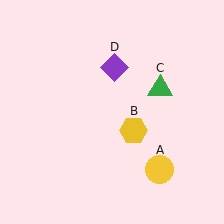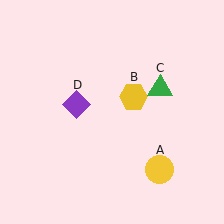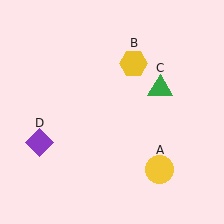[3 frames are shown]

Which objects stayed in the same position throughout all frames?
Yellow circle (object A) and green triangle (object C) remained stationary.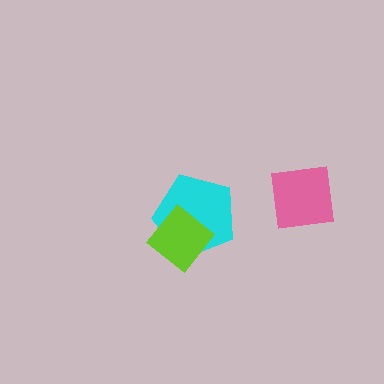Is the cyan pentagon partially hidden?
Yes, it is partially covered by another shape.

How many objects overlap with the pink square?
0 objects overlap with the pink square.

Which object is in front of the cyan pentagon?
The lime diamond is in front of the cyan pentagon.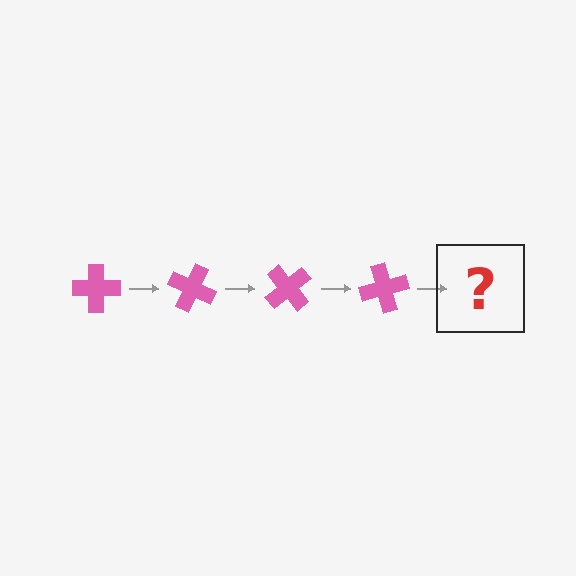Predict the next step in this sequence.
The next step is a pink cross rotated 100 degrees.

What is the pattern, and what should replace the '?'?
The pattern is that the cross rotates 25 degrees each step. The '?' should be a pink cross rotated 100 degrees.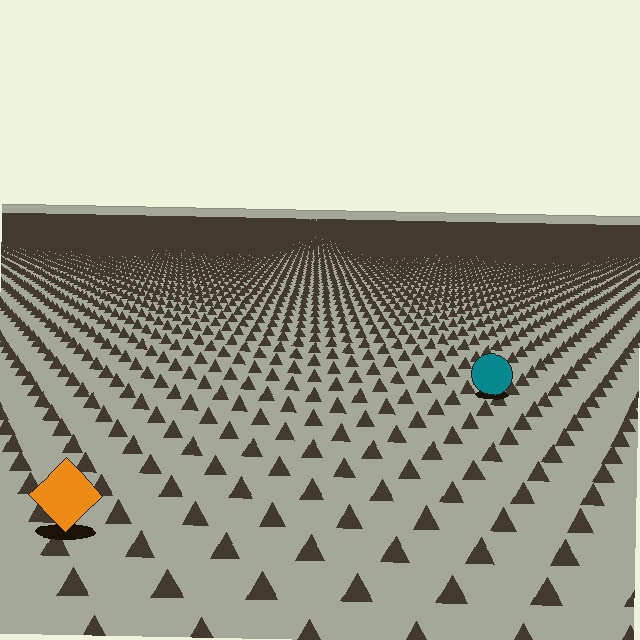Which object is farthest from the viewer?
The teal circle is farthest from the viewer. It appears smaller and the ground texture around it is denser.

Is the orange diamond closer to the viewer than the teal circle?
Yes. The orange diamond is closer — you can tell from the texture gradient: the ground texture is coarser near it.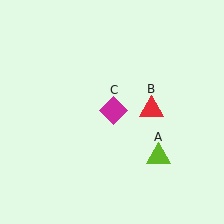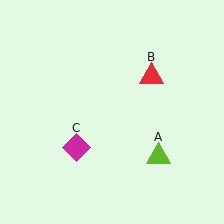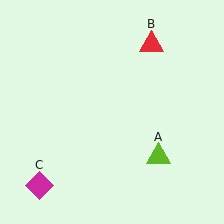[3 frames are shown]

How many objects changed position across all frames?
2 objects changed position: red triangle (object B), magenta diamond (object C).